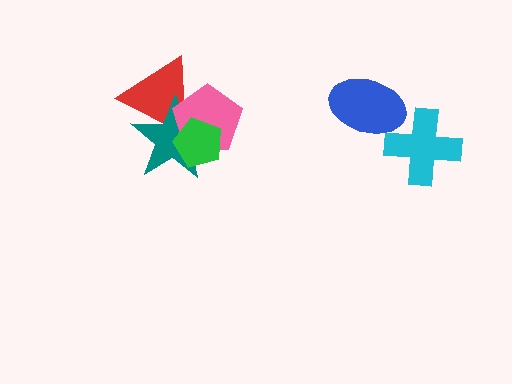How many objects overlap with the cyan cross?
1 object overlaps with the cyan cross.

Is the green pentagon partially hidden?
No, no other shape covers it.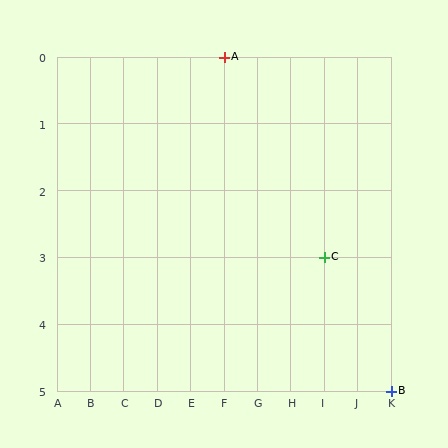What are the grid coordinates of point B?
Point B is at grid coordinates (K, 5).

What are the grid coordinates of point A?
Point A is at grid coordinates (F, 0).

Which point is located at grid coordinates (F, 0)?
Point A is at (F, 0).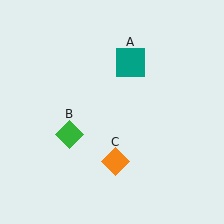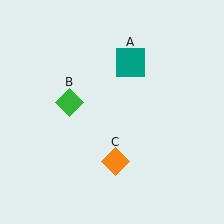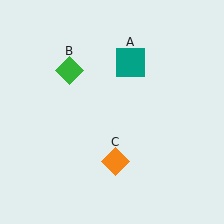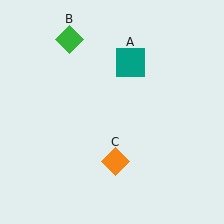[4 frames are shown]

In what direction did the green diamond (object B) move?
The green diamond (object B) moved up.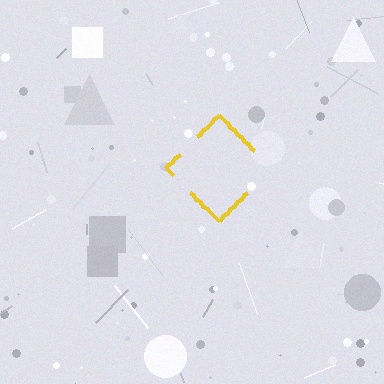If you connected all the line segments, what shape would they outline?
They would outline a diamond.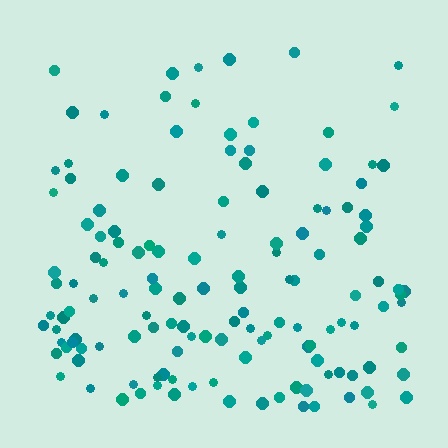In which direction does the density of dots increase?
From top to bottom, with the bottom side densest.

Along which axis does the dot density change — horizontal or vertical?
Vertical.